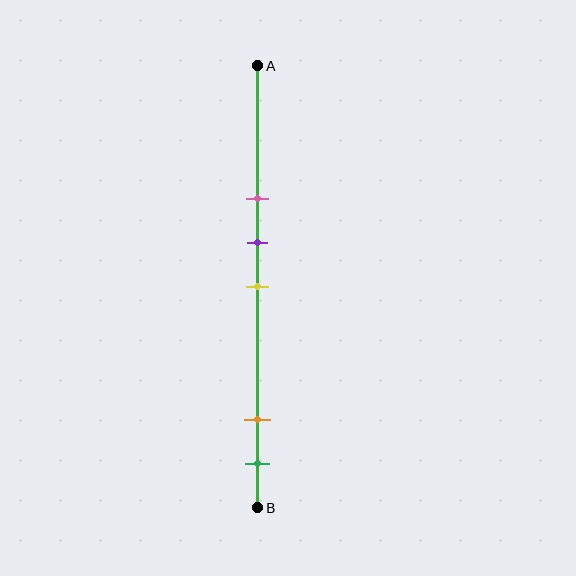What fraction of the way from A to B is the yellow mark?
The yellow mark is approximately 50% (0.5) of the way from A to B.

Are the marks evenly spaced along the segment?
No, the marks are not evenly spaced.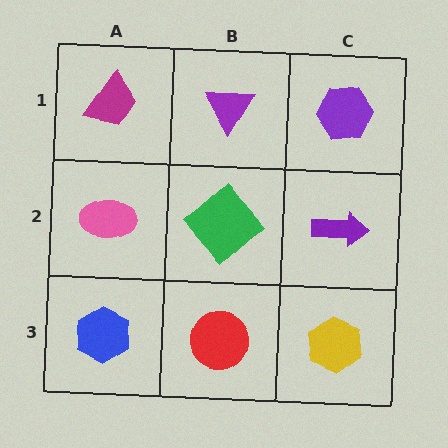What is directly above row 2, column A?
A magenta trapezoid.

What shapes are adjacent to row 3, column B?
A green diamond (row 2, column B), a blue hexagon (row 3, column A), a yellow hexagon (row 3, column C).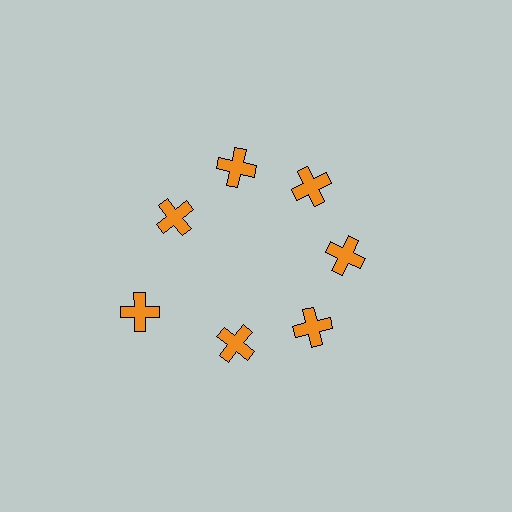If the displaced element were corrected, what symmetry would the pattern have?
It would have 7-fold rotational symmetry — the pattern would map onto itself every 51 degrees.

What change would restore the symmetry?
The symmetry would be restored by moving it inward, back onto the ring so that all 7 crosses sit at equal angles and equal distance from the center.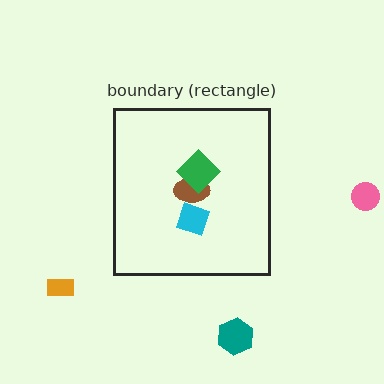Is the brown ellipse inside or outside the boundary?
Inside.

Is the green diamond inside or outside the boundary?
Inside.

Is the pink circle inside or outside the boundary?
Outside.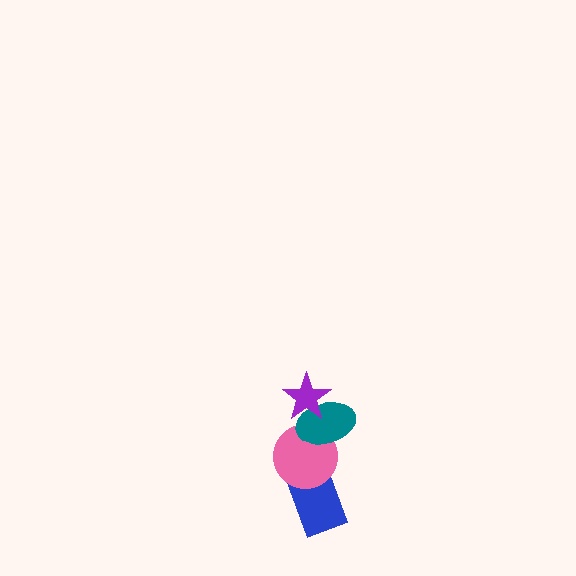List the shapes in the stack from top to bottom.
From top to bottom: the purple star, the teal ellipse, the pink circle, the blue rectangle.